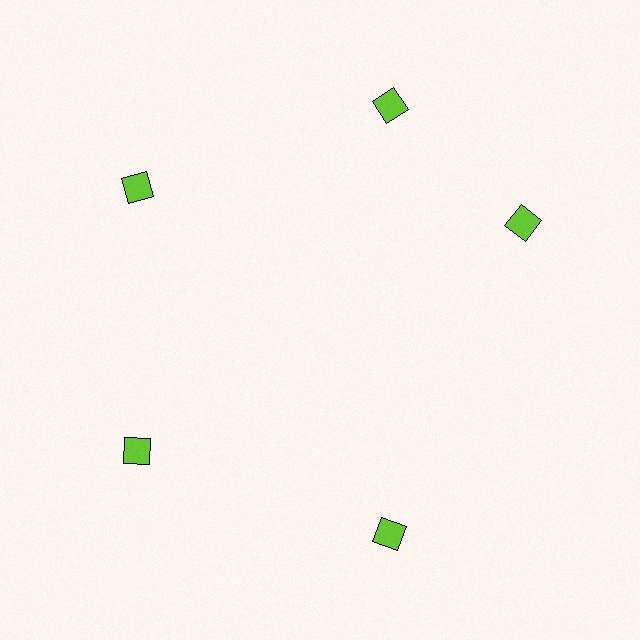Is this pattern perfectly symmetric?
No. The 5 lime diamonds are arranged in a ring, but one element near the 3 o'clock position is rotated out of alignment along the ring, breaking the 5-fold rotational symmetry.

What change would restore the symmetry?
The symmetry would be restored by rotating it back into even spacing with its neighbors so that all 5 diamonds sit at equal angles and equal distance from the center.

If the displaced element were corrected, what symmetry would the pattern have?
It would have 5-fold rotational symmetry — the pattern would map onto itself every 72 degrees.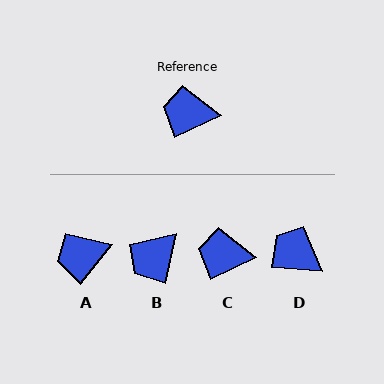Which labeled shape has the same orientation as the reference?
C.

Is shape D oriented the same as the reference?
No, it is off by about 29 degrees.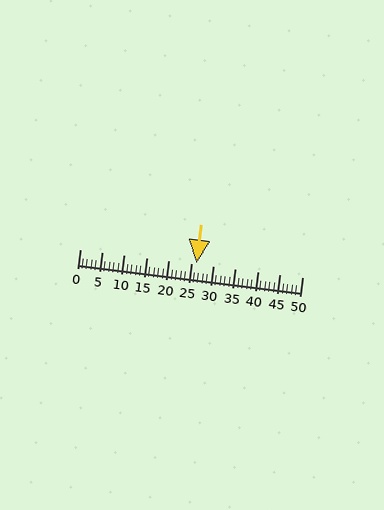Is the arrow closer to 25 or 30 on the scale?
The arrow is closer to 25.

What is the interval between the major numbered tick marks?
The major tick marks are spaced 5 units apart.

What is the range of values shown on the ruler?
The ruler shows values from 0 to 50.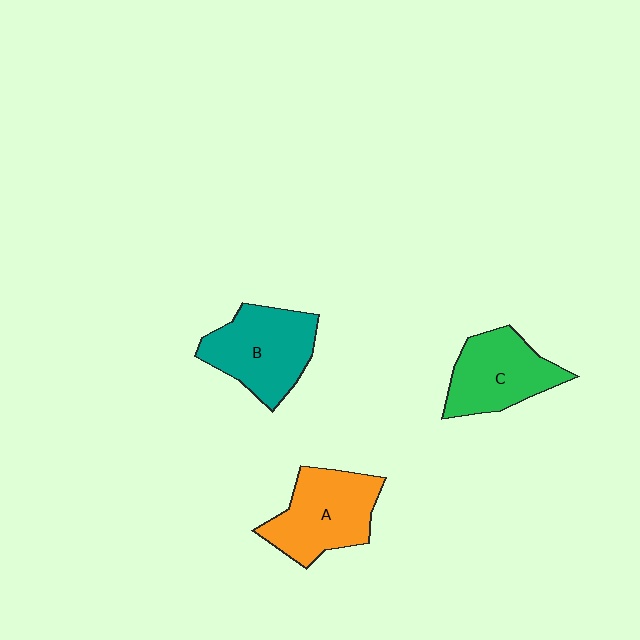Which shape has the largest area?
Shape B (teal).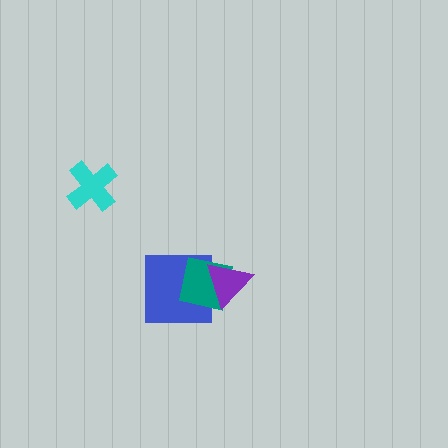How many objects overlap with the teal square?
2 objects overlap with the teal square.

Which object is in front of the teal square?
The purple triangle is in front of the teal square.